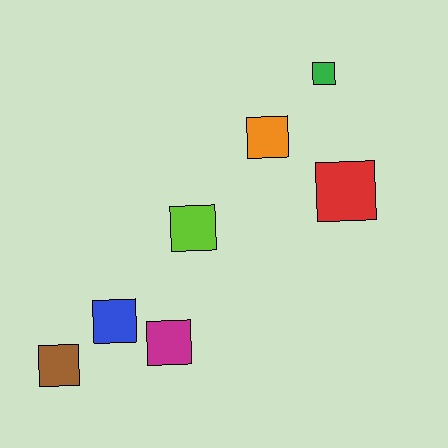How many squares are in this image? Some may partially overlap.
There are 7 squares.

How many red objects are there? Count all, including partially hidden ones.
There is 1 red object.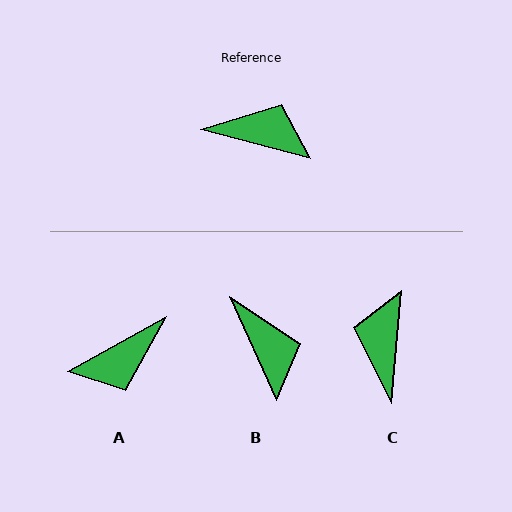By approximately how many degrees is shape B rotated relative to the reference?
Approximately 51 degrees clockwise.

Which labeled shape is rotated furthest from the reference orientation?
A, about 136 degrees away.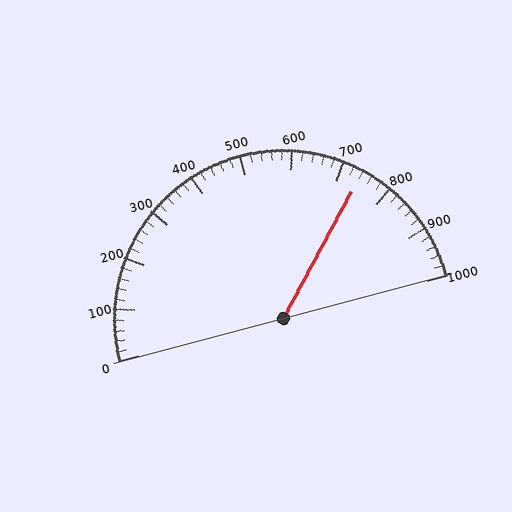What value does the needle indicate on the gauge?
The needle indicates approximately 740.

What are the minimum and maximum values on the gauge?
The gauge ranges from 0 to 1000.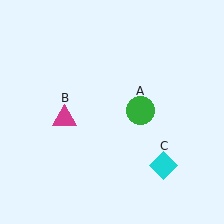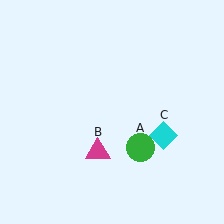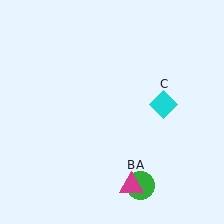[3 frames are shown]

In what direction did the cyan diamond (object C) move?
The cyan diamond (object C) moved up.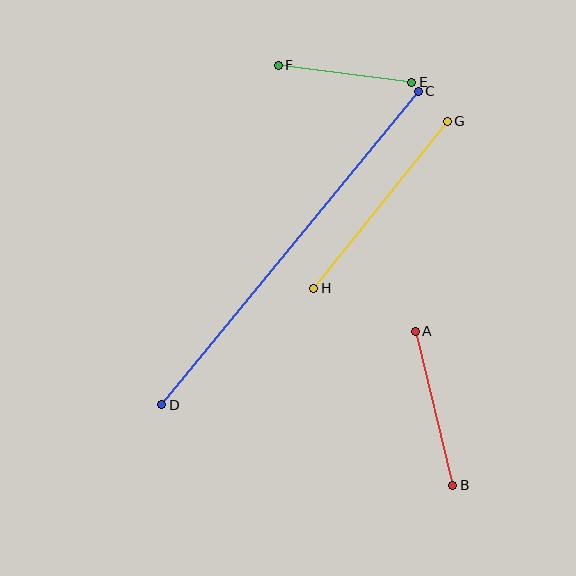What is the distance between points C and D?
The distance is approximately 405 pixels.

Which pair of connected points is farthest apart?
Points C and D are farthest apart.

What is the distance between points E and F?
The distance is approximately 135 pixels.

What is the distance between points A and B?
The distance is approximately 159 pixels.